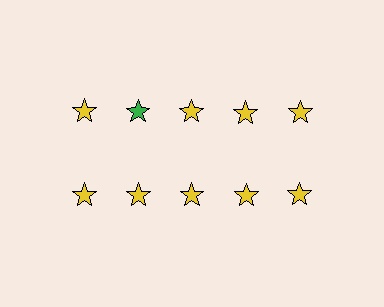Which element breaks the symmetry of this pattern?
The green star in the top row, second from left column breaks the symmetry. All other shapes are yellow stars.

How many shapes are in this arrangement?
There are 10 shapes arranged in a grid pattern.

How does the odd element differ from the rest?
It has a different color: green instead of yellow.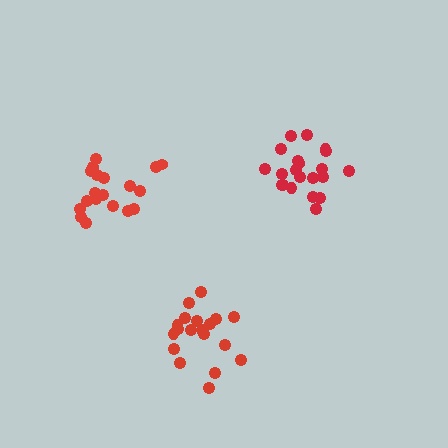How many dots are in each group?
Group 1: 20 dots, Group 2: 19 dots, Group 3: 21 dots (60 total).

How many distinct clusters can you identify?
There are 3 distinct clusters.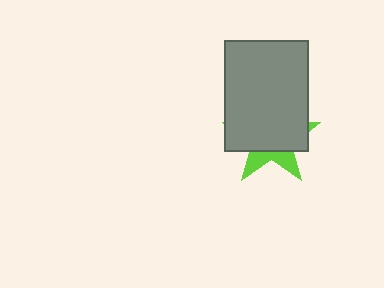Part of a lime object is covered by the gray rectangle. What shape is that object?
It is a star.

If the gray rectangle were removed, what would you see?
You would see the complete lime star.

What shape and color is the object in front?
The object in front is a gray rectangle.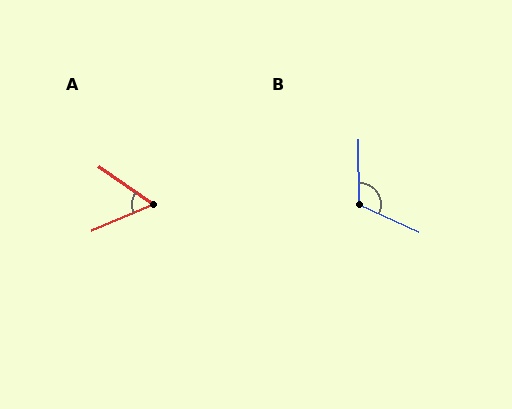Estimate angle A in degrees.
Approximately 59 degrees.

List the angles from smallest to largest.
A (59°), B (115°).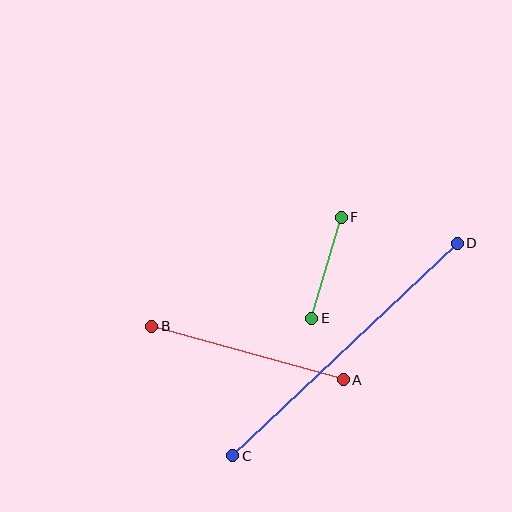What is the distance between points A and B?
The distance is approximately 199 pixels.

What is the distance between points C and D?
The distance is approximately 309 pixels.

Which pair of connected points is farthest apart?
Points C and D are farthest apart.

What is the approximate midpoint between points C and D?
The midpoint is at approximately (345, 349) pixels.